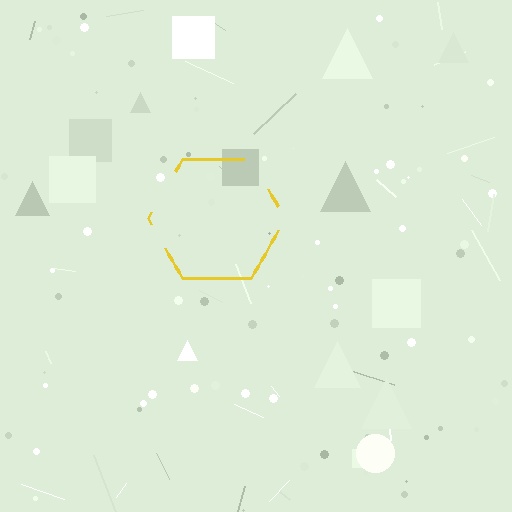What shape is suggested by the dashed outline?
The dashed outline suggests a hexagon.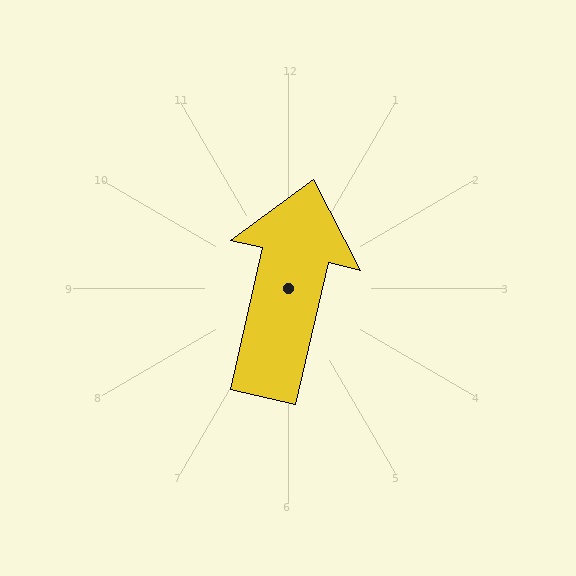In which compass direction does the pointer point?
North.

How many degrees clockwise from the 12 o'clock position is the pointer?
Approximately 13 degrees.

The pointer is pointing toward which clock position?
Roughly 12 o'clock.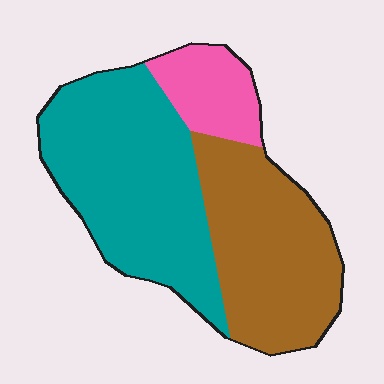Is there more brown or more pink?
Brown.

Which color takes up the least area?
Pink, at roughly 15%.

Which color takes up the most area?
Teal, at roughly 50%.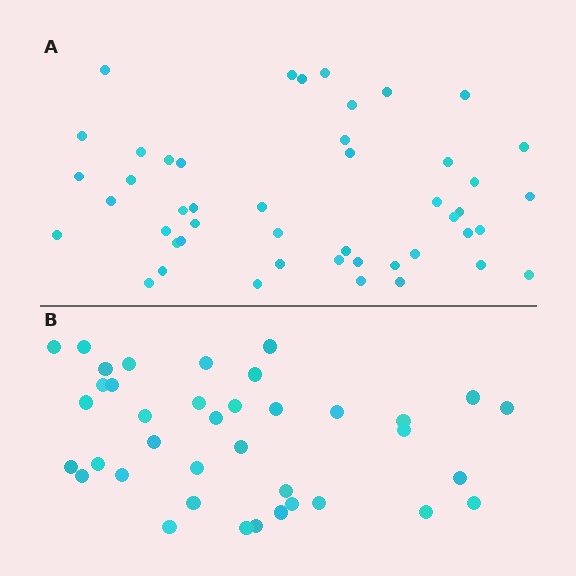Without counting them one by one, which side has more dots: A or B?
Region A (the top region) has more dots.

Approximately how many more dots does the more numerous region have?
Region A has roughly 8 or so more dots than region B.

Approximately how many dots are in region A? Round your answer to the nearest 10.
About 50 dots. (The exact count is 47, which rounds to 50.)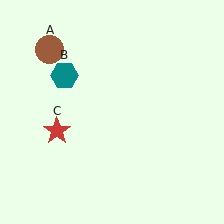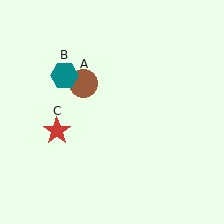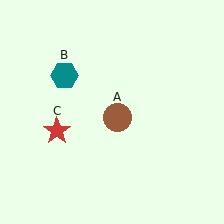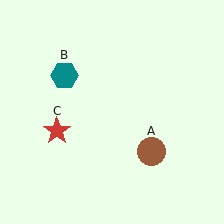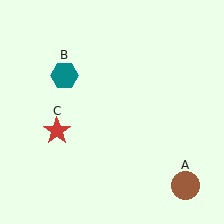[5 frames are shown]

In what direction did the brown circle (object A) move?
The brown circle (object A) moved down and to the right.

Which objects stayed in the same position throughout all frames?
Teal hexagon (object B) and red star (object C) remained stationary.